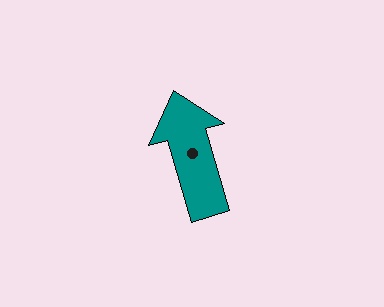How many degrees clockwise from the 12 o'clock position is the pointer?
Approximately 343 degrees.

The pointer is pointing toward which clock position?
Roughly 11 o'clock.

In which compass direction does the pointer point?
North.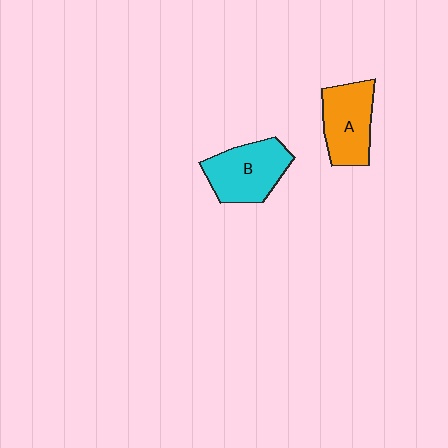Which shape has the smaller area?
Shape A (orange).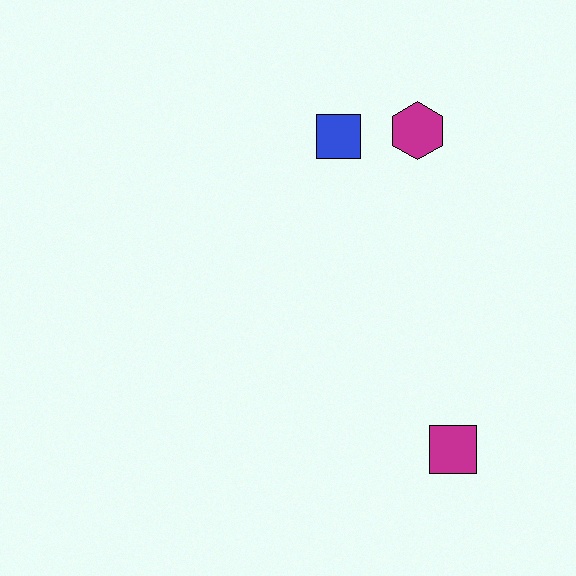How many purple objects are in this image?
There are no purple objects.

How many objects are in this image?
There are 3 objects.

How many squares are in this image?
There are 2 squares.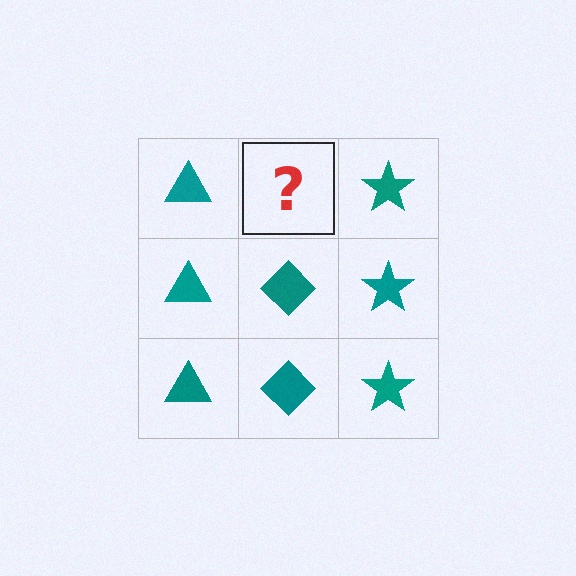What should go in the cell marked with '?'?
The missing cell should contain a teal diamond.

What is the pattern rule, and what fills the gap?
The rule is that each column has a consistent shape. The gap should be filled with a teal diamond.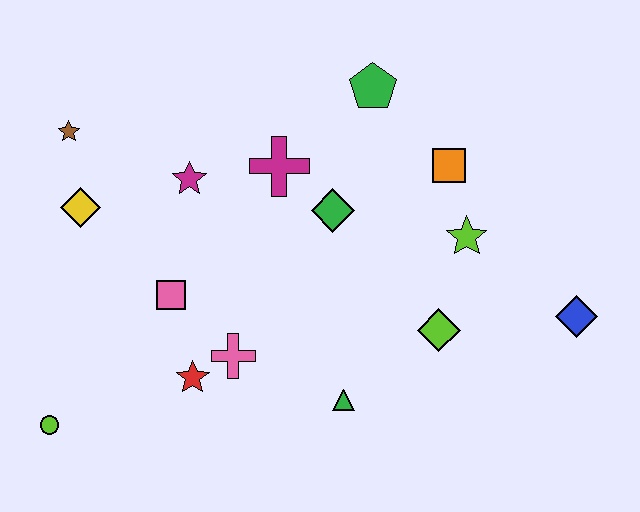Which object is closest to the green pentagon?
The orange square is closest to the green pentagon.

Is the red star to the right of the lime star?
No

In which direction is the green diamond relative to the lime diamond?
The green diamond is above the lime diamond.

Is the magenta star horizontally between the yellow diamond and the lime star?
Yes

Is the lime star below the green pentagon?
Yes